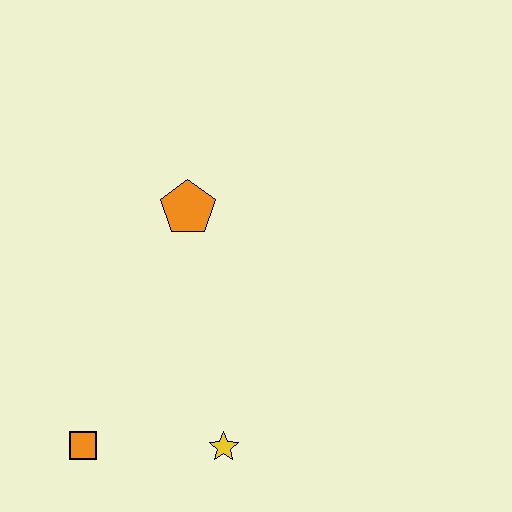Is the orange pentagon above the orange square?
Yes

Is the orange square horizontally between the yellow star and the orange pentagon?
No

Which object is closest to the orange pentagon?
The yellow star is closest to the orange pentagon.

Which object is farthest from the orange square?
The orange pentagon is farthest from the orange square.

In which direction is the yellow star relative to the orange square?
The yellow star is to the right of the orange square.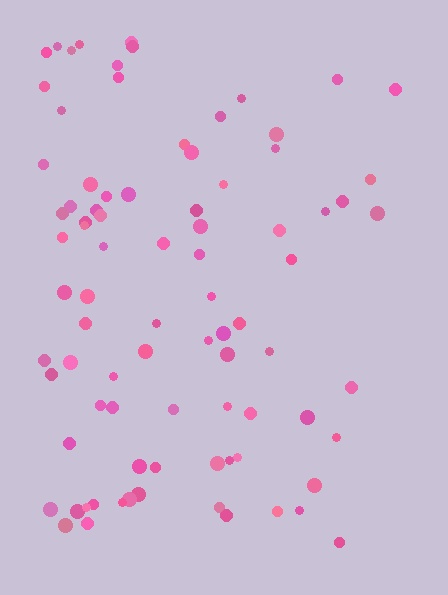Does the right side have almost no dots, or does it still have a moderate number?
Still a moderate number, just noticeably fewer than the left.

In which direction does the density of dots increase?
From right to left, with the left side densest.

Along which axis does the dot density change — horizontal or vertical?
Horizontal.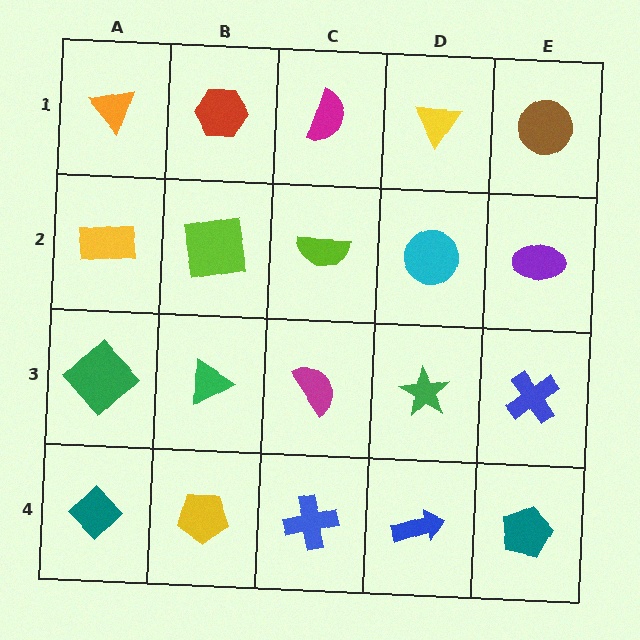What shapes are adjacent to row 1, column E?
A purple ellipse (row 2, column E), a yellow triangle (row 1, column D).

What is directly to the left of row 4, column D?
A blue cross.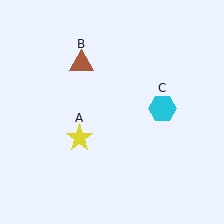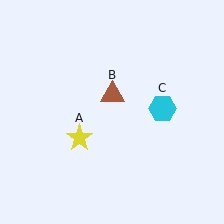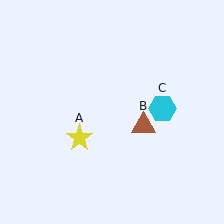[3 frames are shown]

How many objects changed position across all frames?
1 object changed position: brown triangle (object B).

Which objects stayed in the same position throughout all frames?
Yellow star (object A) and cyan hexagon (object C) remained stationary.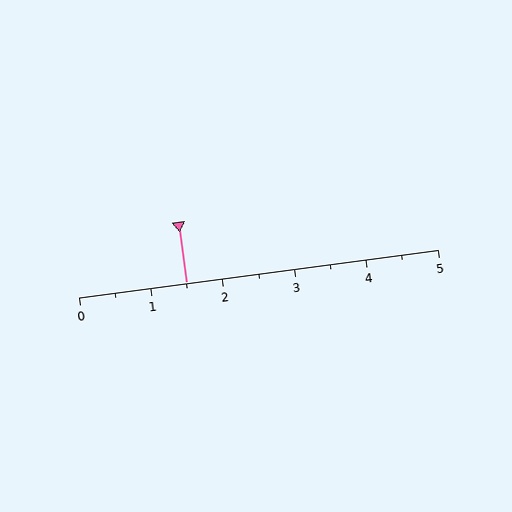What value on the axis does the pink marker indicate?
The marker indicates approximately 1.5.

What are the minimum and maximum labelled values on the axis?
The axis runs from 0 to 5.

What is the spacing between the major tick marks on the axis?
The major ticks are spaced 1 apart.